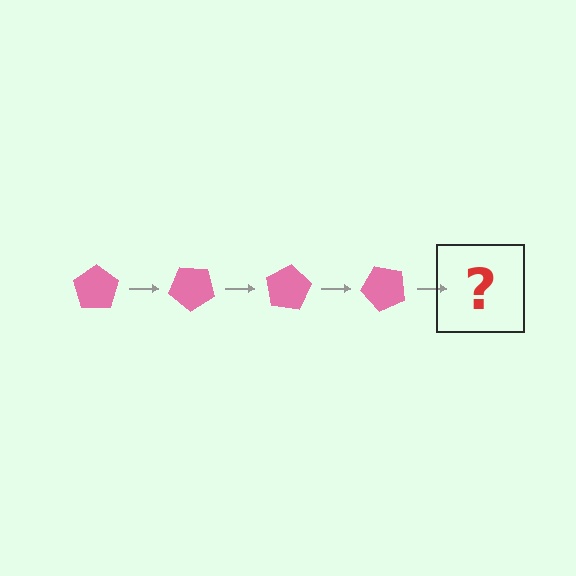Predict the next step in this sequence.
The next step is a pink pentagon rotated 160 degrees.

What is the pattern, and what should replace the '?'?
The pattern is that the pentagon rotates 40 degrees each step. The '?' should be a pink pentagon rotated 160 degrees.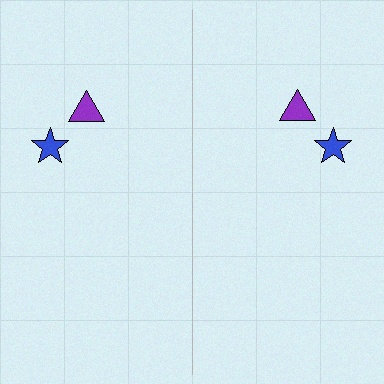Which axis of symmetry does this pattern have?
The pattern has a vertical axis of symmetry running through the center of the image.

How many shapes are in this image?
There are 4 shapes in this image.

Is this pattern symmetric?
Yes, this pattern has bilateral (reflection) symmetry.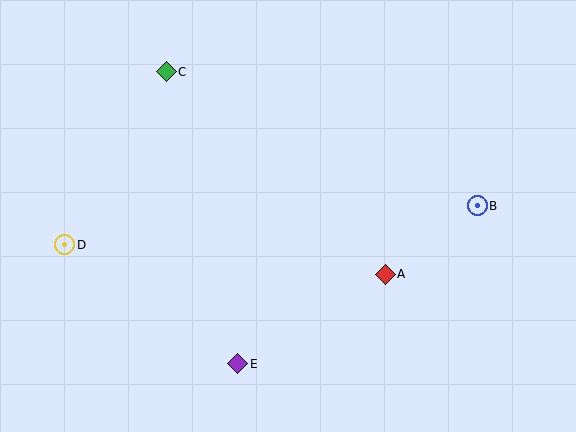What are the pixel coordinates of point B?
Point B is at (477, 206).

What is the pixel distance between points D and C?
The distance between D and C is 201 pixels.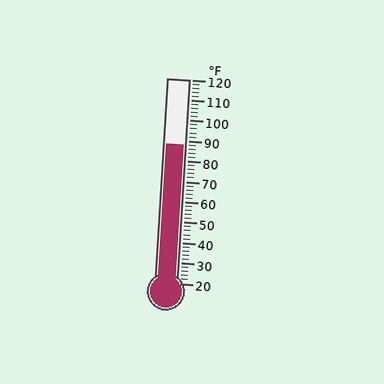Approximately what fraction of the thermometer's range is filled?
The thermometer is filled to approximately 70% of its range.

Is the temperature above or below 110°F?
The temperature is below 110°F.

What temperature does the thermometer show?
The thermometer shows approximately 88°F.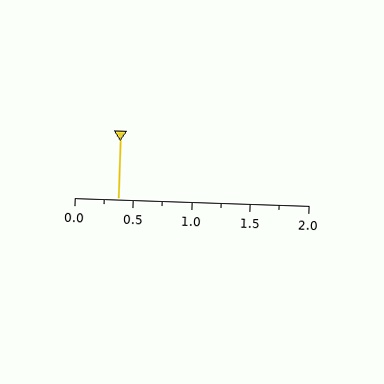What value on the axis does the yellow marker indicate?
The marker indicates approximately 0.38.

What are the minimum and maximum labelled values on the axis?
The axis runs from 0.0 to 2.0.